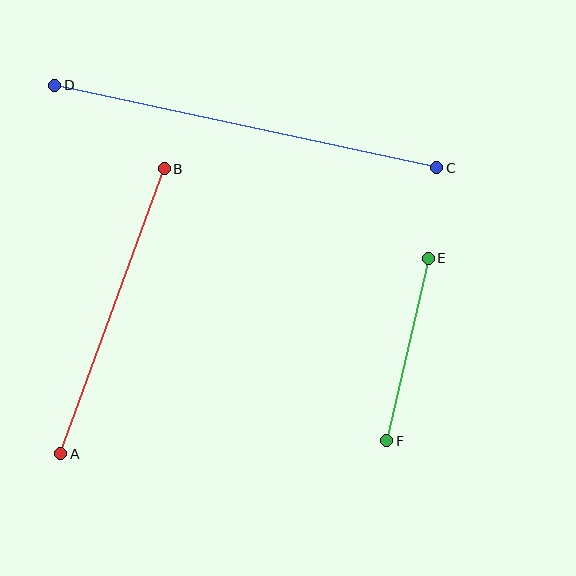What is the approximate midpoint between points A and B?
The midpoint is at approximately (112, 311) pixels.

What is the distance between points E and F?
The distance is approximately 187 pixels.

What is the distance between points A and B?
The distance is approximately 303 pixels.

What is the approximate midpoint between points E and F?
The midpoint is at approximately (407, 349) pixels.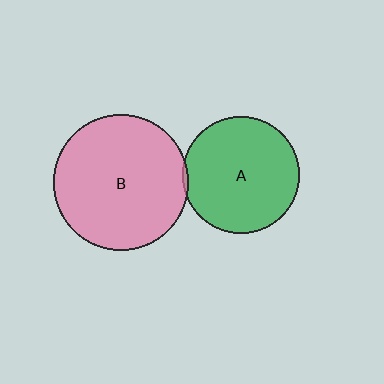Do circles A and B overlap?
Yes.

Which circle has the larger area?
Circle B (pink).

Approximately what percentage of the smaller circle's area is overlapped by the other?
Approximately 5%.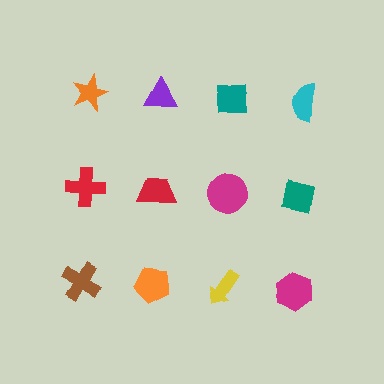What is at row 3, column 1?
A brown cross.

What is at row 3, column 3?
A yellow arrow.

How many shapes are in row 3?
4 shapes.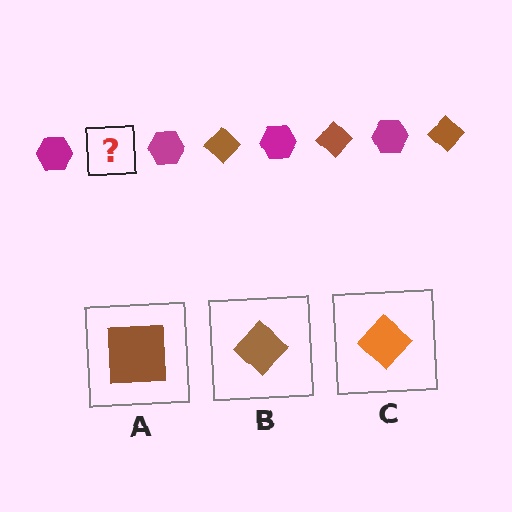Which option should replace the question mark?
Option B.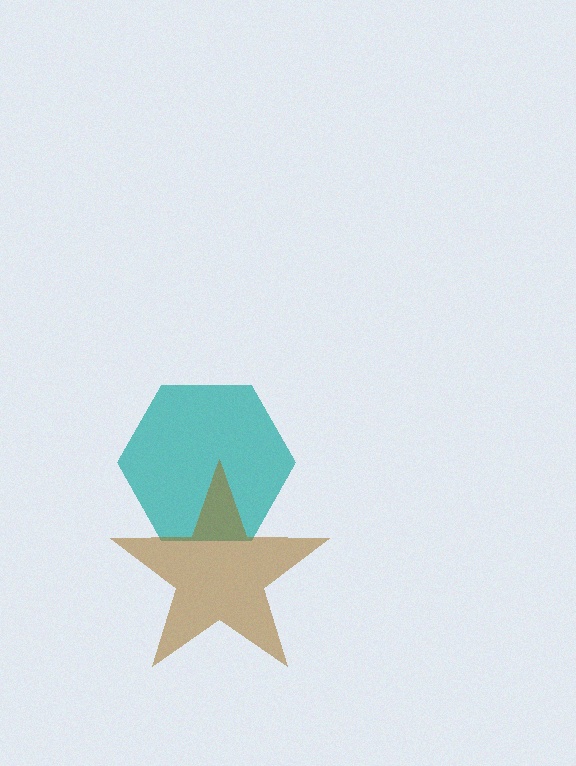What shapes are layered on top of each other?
The layered shapes are: a teal hexagon, a brown star.